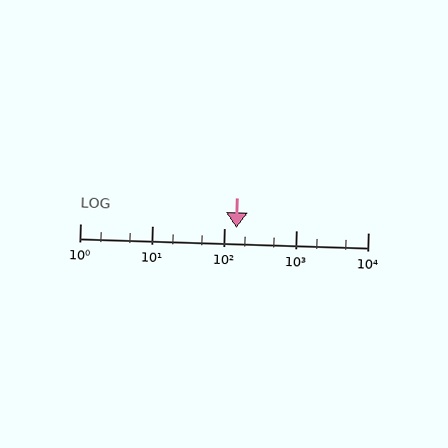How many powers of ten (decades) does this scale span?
The scale spans 4 decades, from 1 to 10000.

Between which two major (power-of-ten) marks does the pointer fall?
The pointer is between 100 and 1000.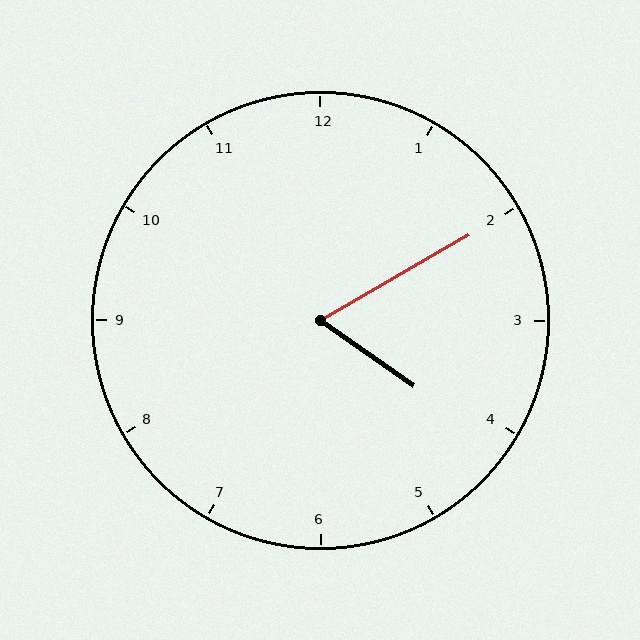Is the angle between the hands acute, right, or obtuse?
It is acute.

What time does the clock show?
4:10.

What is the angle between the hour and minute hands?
Approximately 65 degrees.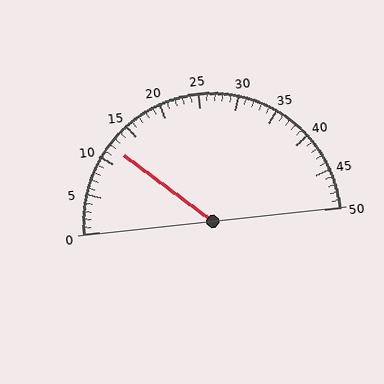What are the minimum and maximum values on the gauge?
The gauge ranges from 0 to 50.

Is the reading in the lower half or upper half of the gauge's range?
The reading is in the lower half of the range (0 to 50).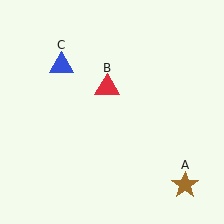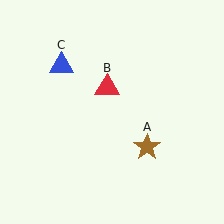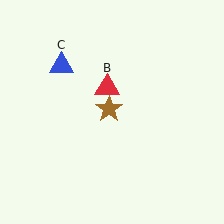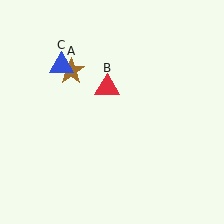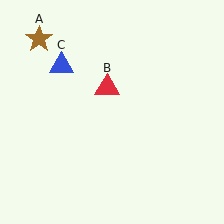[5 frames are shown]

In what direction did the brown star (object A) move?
The brown star (object A) moved up and to the left.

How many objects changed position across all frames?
1 object changed position: brown star (object A).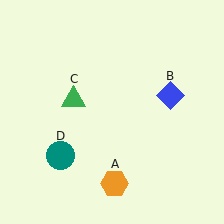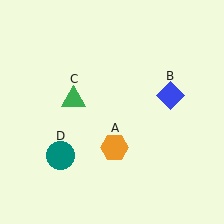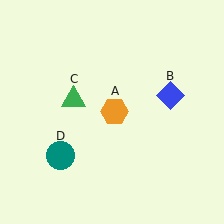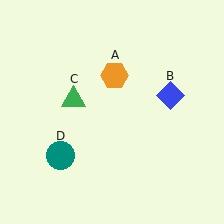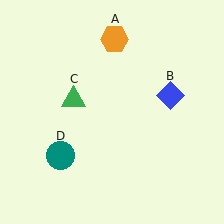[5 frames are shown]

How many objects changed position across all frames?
1 object changed position: orange hexagon (object A).